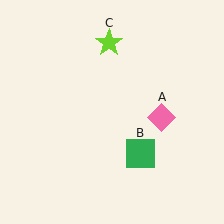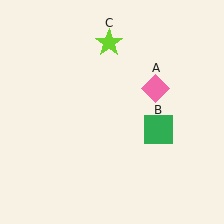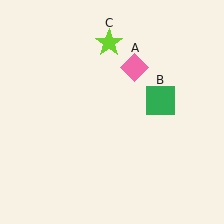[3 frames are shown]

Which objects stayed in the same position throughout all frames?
Lime star (object C) remained stationary.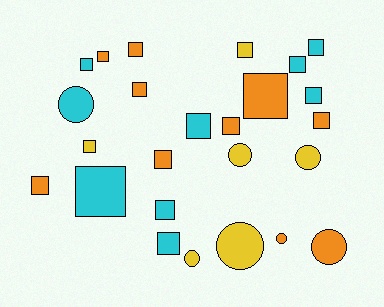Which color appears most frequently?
Orange, with 10 objects.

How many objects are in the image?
There are 25 objects.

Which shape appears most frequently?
Square, with 18 objects.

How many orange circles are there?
There are 2 orange circles.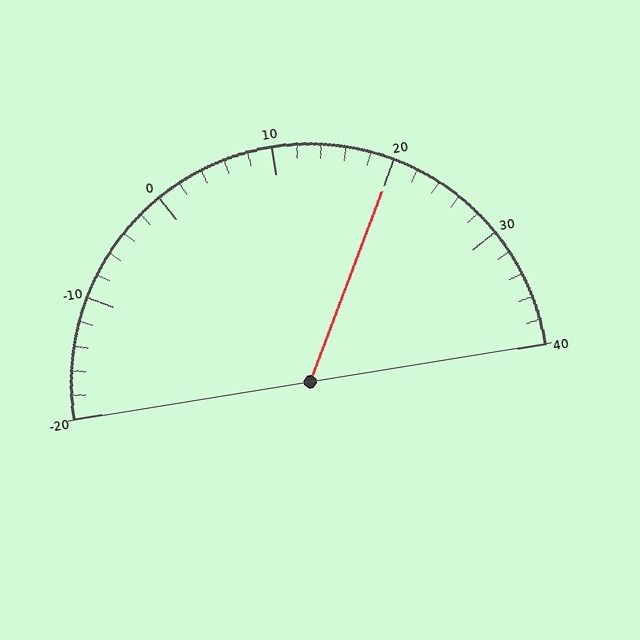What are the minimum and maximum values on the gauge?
The gauge ranges from -20 to 40.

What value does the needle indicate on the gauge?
The needle indicates approximately 20.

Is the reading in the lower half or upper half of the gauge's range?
The reading is in the upper half of the range (-20 to 40).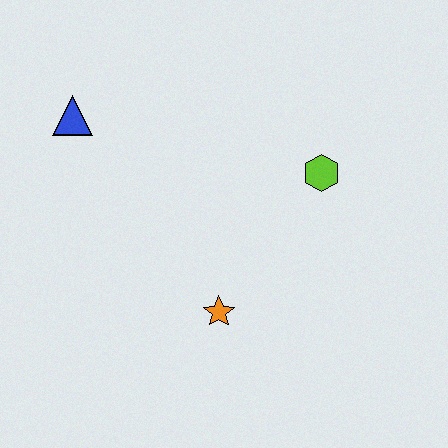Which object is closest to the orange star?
The lime hexagon is closest to the orange star.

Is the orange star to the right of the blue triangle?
Yes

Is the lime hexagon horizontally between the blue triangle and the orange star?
No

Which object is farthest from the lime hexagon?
The blue triangle is farthest from the lime hexagon.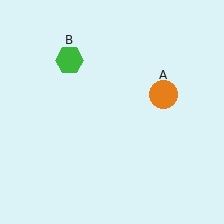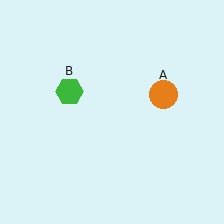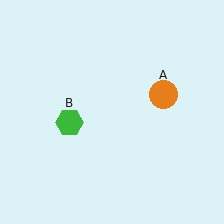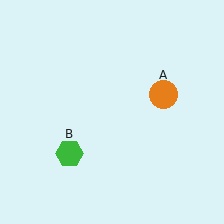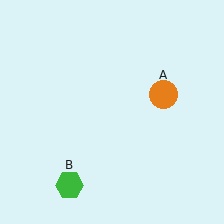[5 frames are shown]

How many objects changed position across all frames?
1 object changed position: green hexagon (object B).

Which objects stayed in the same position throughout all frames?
Orange circle (object A) remained stationary.